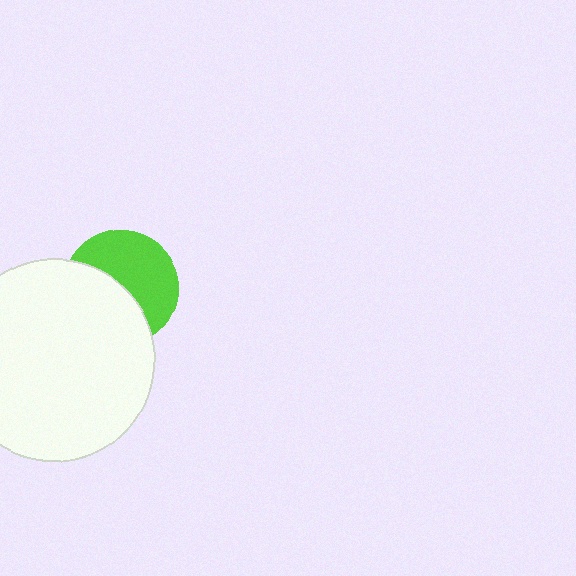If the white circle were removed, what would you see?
You would see the complete lime circle.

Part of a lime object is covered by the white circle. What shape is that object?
It is a circle.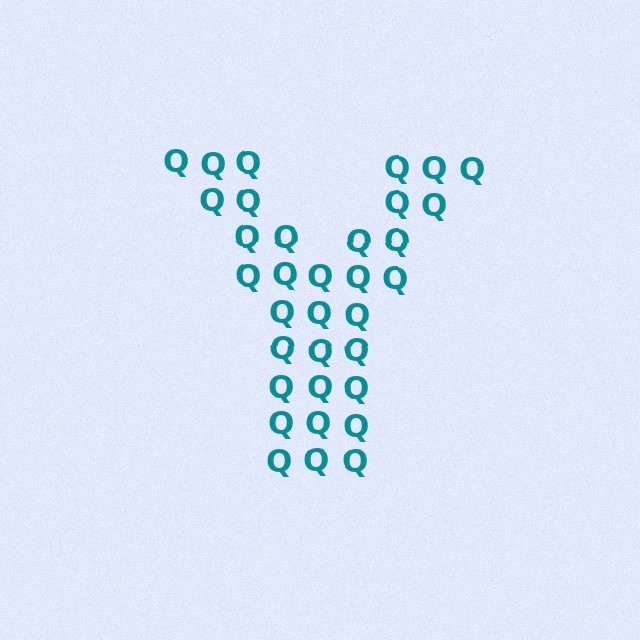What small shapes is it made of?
It is made of small letter Q's.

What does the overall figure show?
The overall figure shows the letter Y.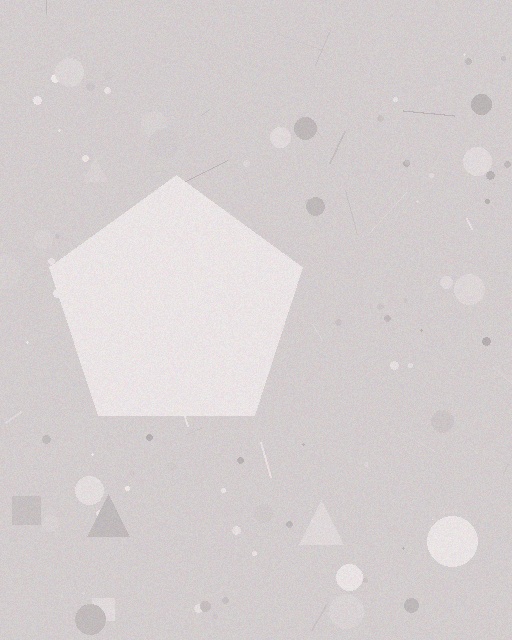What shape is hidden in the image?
A pentagon is hidden in the image.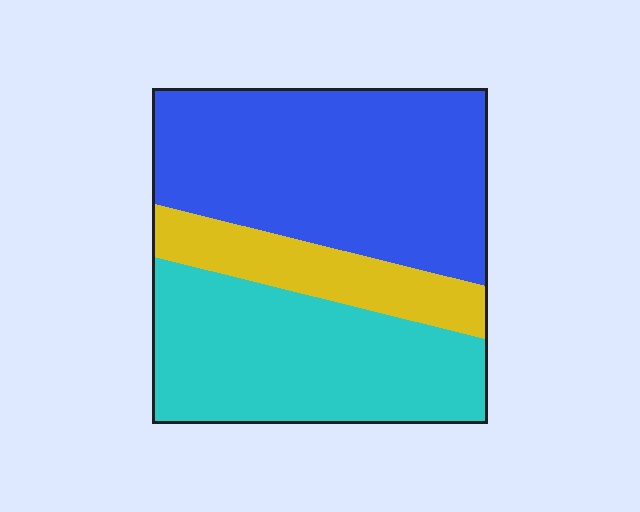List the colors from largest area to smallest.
From largest to smallest: blue, cyan, yellow.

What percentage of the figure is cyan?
Cyan covers roughly 35% of the figure.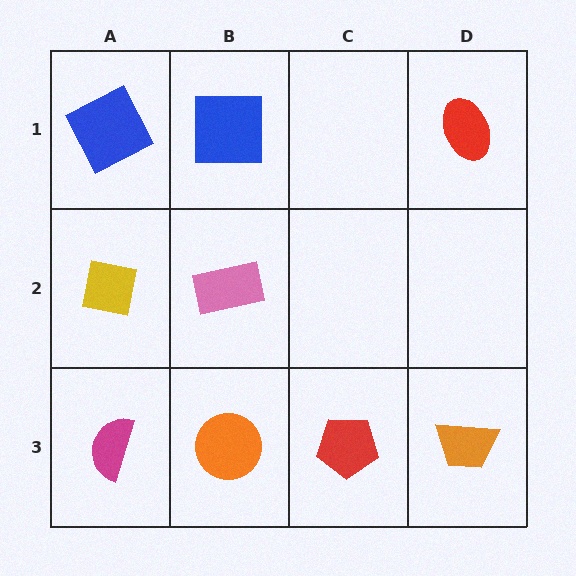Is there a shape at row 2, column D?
No, that cell is empty.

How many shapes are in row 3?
4 shapes.